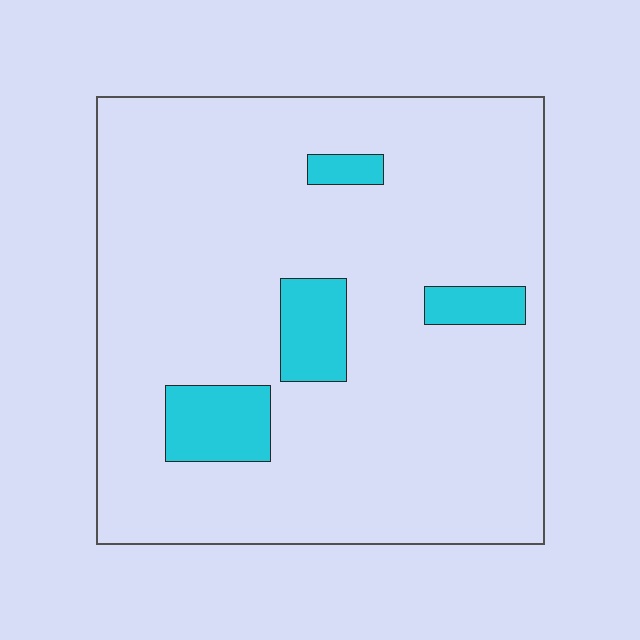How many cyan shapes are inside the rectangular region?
4.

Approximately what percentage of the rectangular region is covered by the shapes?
Approximately 10%.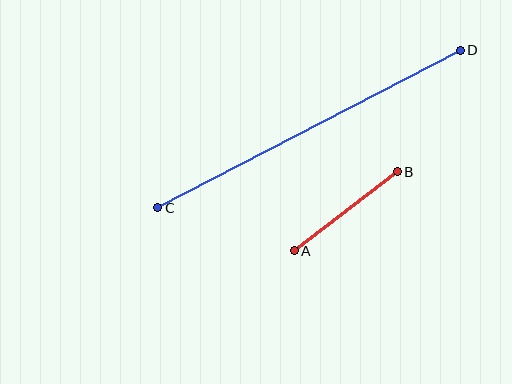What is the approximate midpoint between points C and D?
The midpoint is at approximately (309, 129) pixels.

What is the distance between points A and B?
The distance is approximately 130 pixels.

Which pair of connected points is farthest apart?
Points C and D are farthest apart.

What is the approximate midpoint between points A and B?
The midpoint is at approximately (346, 211) pixels.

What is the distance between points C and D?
The distance is approximately 341 pixels.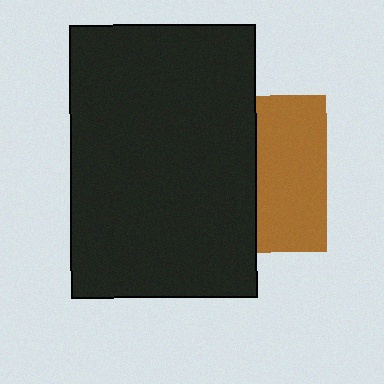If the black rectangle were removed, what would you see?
You would see the complete brown square.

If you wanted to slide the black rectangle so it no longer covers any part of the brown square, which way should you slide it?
Slide it left — that is the most direct way to separate the two shapes.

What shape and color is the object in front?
The object in front is a black rectangle.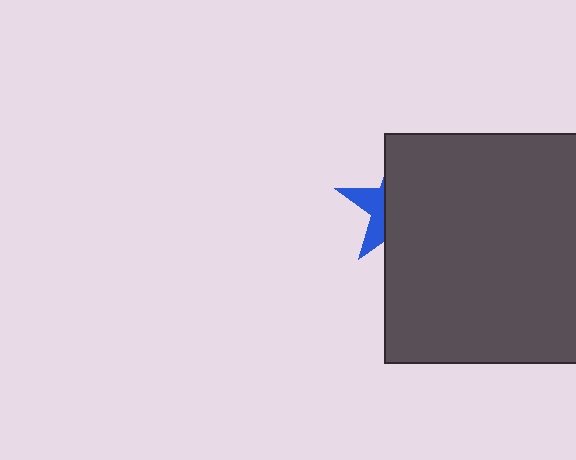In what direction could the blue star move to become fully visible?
The blue star could move left. That would shift it out from behind the dark gray rectangle entirely.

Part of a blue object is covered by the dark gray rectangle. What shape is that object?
It is a star.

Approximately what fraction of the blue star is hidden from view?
Roughly 70% of the blue star is hidden behind the dark gray rectangle.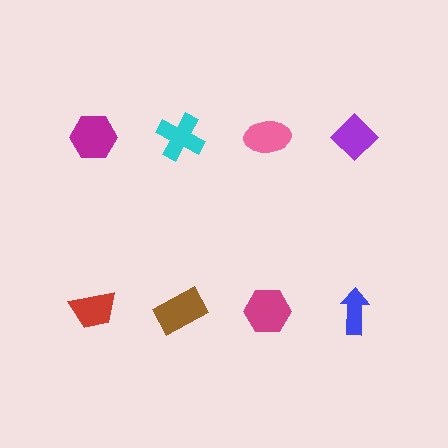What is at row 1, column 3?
A pink ellipse.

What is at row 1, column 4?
A purple diamond.